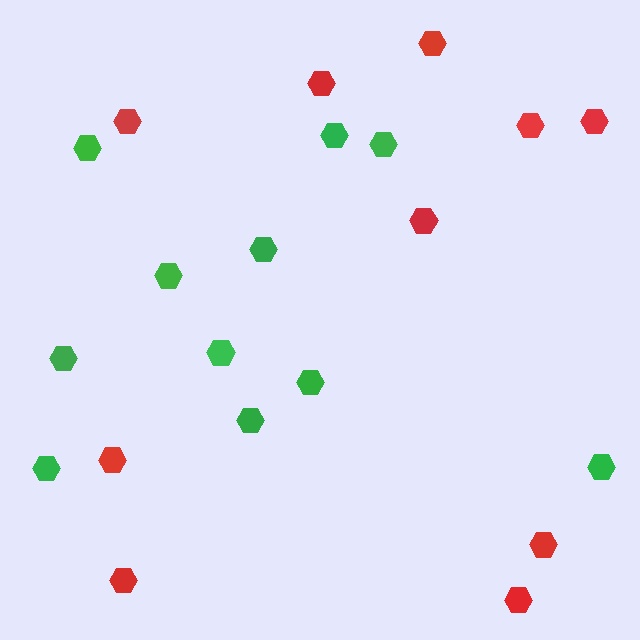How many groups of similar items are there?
There are 2 groups: one group of green hexagons (11) and one group of red hexagons (10).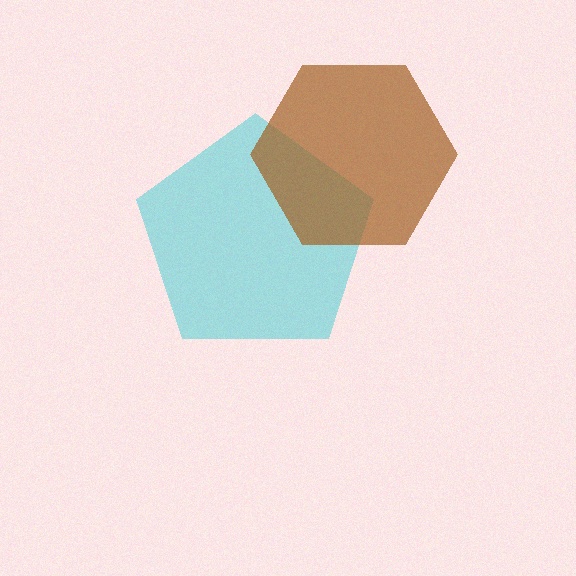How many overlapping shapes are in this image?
There are 2 overlapping shapes in the image.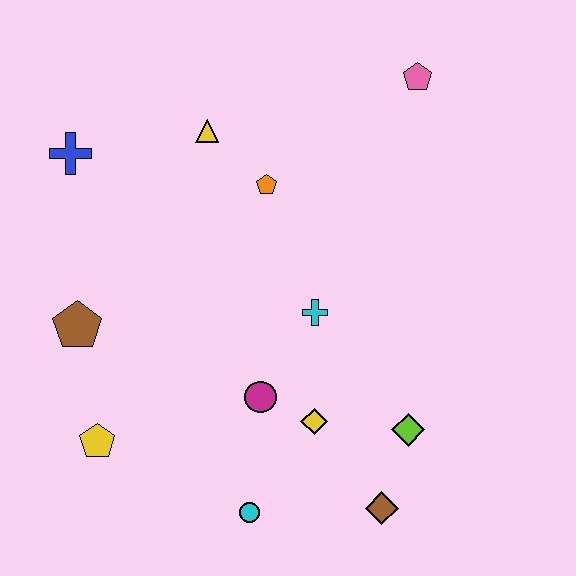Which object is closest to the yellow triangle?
The orange pentagon is closest to the yellow triangle.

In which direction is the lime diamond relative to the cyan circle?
The lime diamond is to the right of the cyan circle.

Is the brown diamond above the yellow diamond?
No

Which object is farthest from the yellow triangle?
The brown diamond is farthest from the yellow triangle.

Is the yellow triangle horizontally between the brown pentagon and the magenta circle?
Yes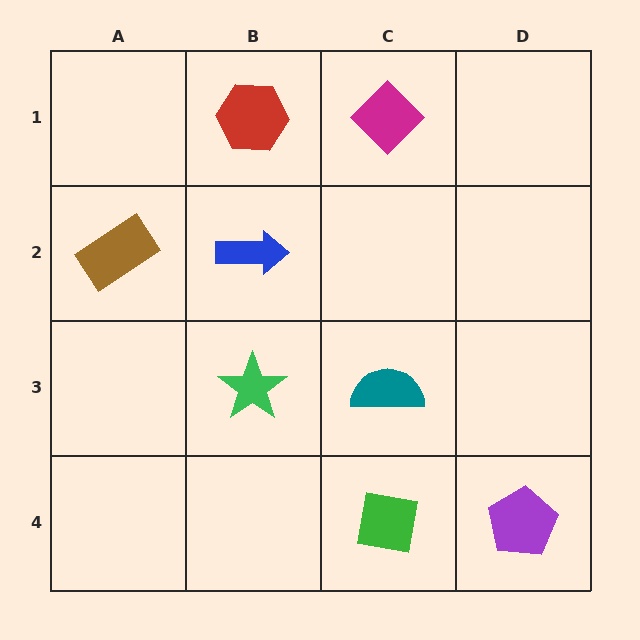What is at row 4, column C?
A green square.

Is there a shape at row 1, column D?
No, that cell is empty.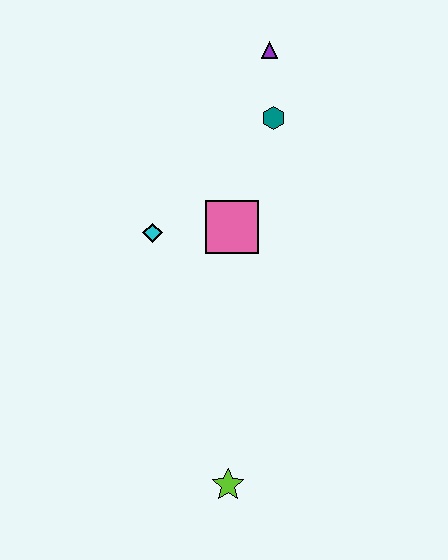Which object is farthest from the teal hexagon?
The lime star is farthest from the teal hexagon.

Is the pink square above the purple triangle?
No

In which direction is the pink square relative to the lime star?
The pink square is above the lime star.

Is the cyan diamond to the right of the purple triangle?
No